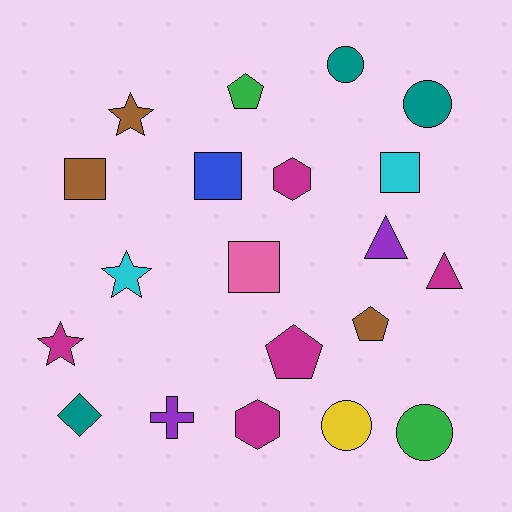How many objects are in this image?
There are 20 objects.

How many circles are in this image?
There are 4 circles.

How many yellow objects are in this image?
There is 1 yellow object.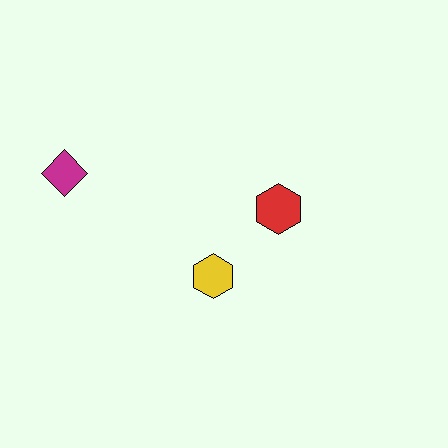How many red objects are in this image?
There is 1 red object.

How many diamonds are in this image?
There is 1 diamond.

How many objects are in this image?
There are 3 objects.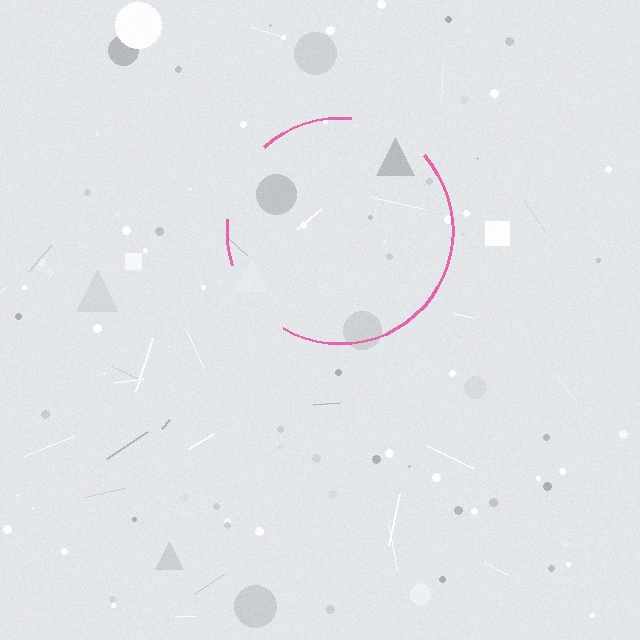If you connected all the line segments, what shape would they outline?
They would outline a circle.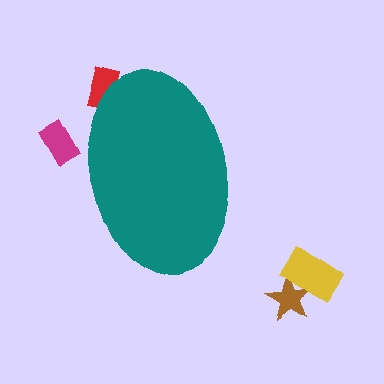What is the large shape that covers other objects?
A teal ellipse.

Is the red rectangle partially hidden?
Yes, the red rectangle is partially hidden behind the teal ellipse.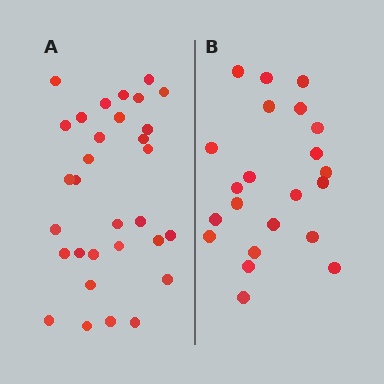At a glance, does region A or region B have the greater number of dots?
Region A (the left region) has more dots.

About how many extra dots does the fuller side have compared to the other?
Region A has roughly 8 or so more dots than region B.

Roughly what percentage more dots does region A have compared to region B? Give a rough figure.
About 40% more.